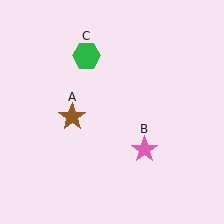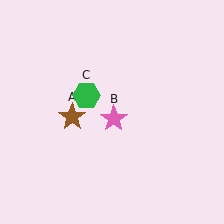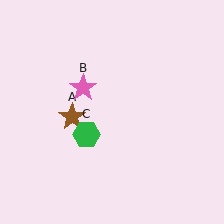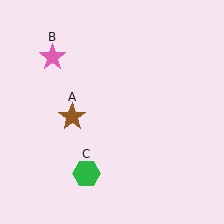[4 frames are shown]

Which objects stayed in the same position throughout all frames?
Brown star (object A) remained stationary.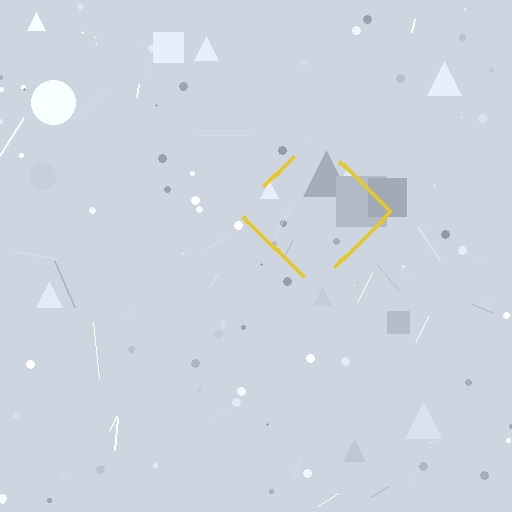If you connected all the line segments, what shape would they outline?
They would outline a diamond.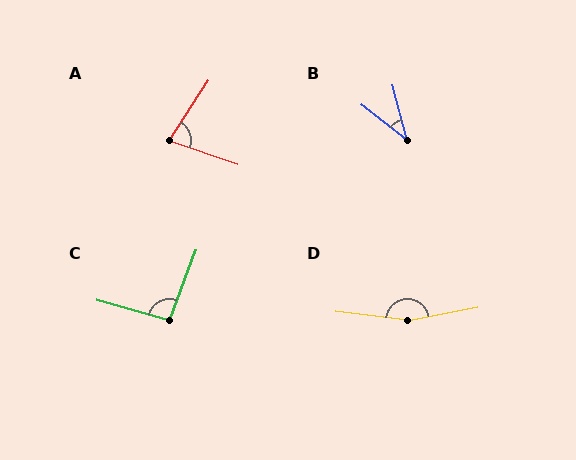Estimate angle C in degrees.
Approximately 94 degrees.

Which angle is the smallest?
B, at approximately 38 degrees.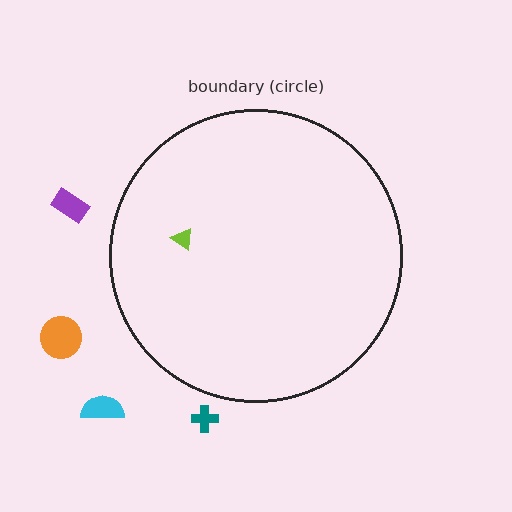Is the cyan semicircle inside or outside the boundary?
Outside.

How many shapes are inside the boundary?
1 inside, 4 outside.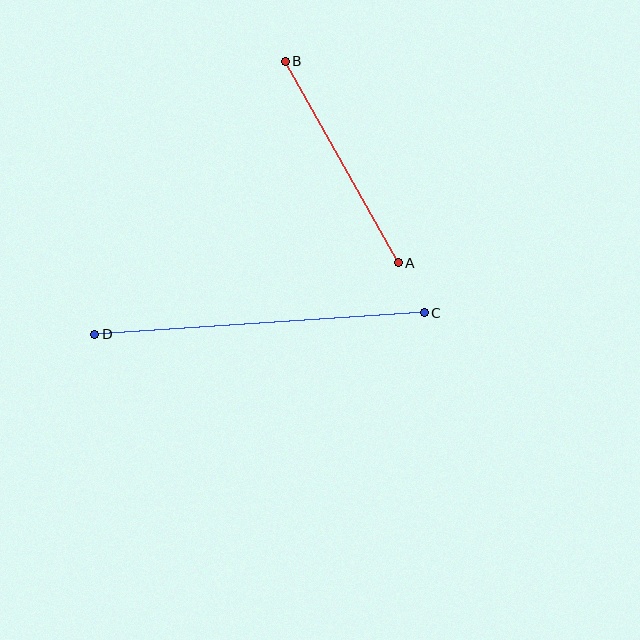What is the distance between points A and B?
The distance is approximately 231 pixels.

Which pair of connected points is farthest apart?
Points C and D are farthest apart.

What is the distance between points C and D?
The distance is approximately 330 pixels.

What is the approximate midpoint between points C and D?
The midpoint is at approximately (260, 324) pixels.